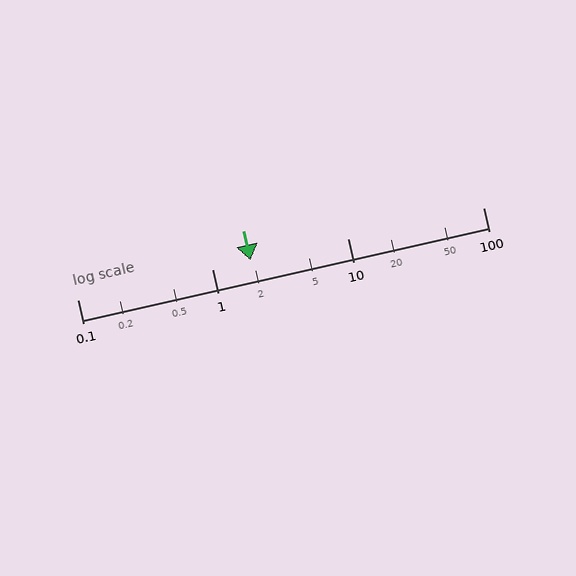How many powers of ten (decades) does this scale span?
The scale spans 3 decades, from 0.1 to 100.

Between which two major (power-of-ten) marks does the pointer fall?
The pointer is between 1 and 10.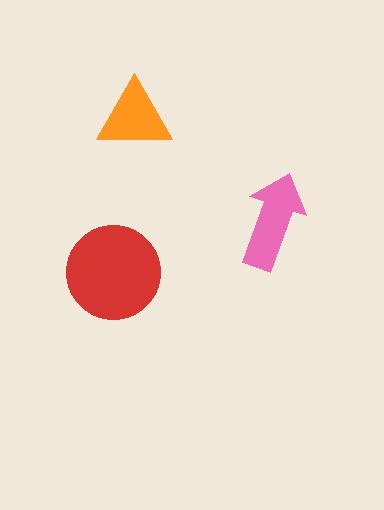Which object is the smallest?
The orange triangle.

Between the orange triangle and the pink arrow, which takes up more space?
The pink arrow.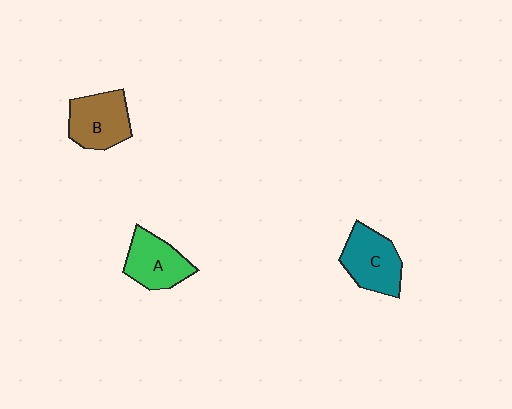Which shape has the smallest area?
Shape A (green).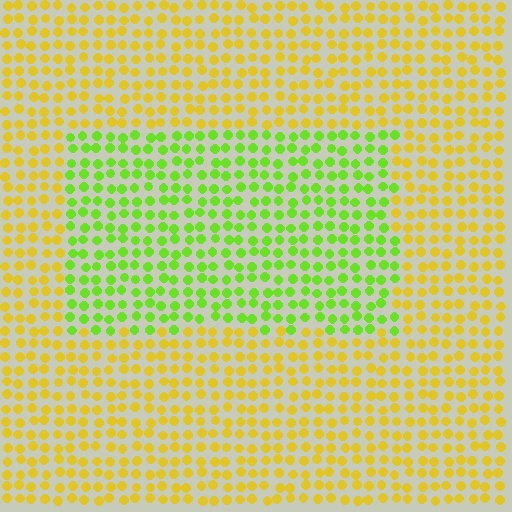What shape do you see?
I see a rectangle.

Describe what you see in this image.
The image is filled with small yellow elements in a uniform arrangement. A rectangle-shaped region is visible where the elements are tinted to a slightly different hue, forming a subtle color boundary.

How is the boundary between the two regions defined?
The boundary is defined purely by a slight shift in hue (about 47 degrees). Spacing, size, and orientation are identical on both sides.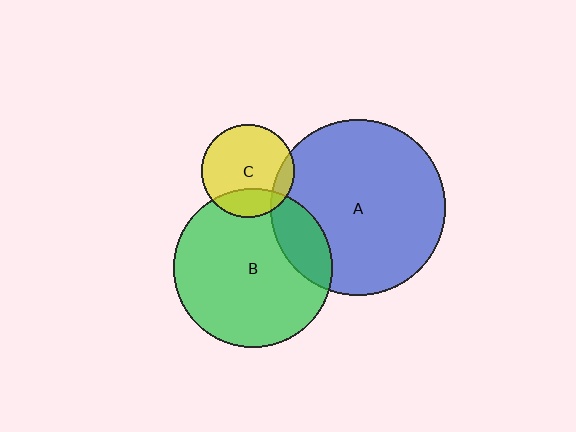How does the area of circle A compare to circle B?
Approximately 1.2 times.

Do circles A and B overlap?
Yes.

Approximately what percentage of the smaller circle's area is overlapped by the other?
Approximately 20%.